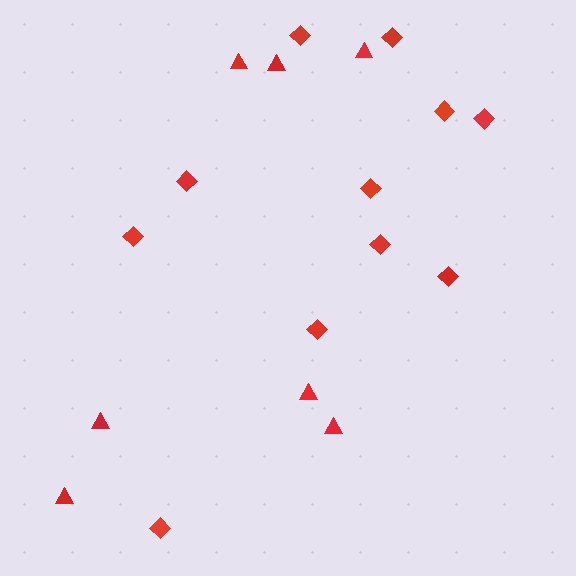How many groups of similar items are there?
There are 2 groups: one group of triangles (7) and one group of diamonds (11).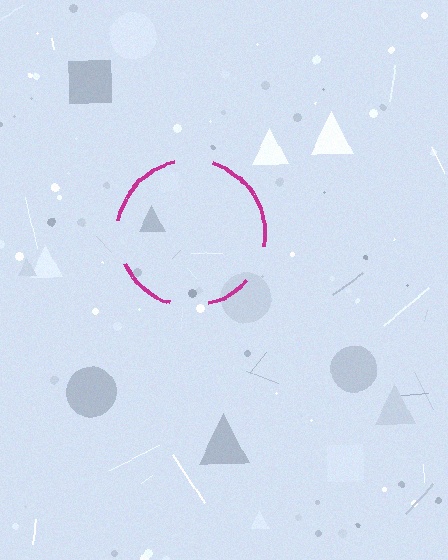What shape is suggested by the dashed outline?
The dashed outline suggests a circle.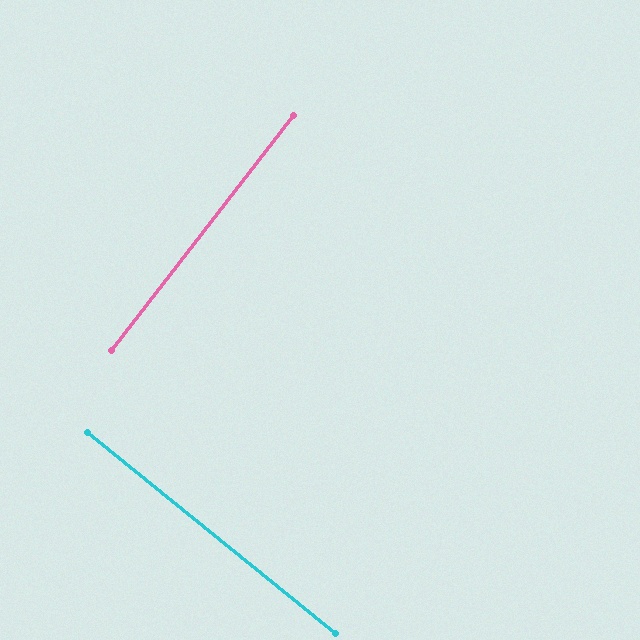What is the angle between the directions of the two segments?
Approximately 89 degrees.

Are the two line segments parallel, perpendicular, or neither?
Perpendicular — they meet at approximately 89°.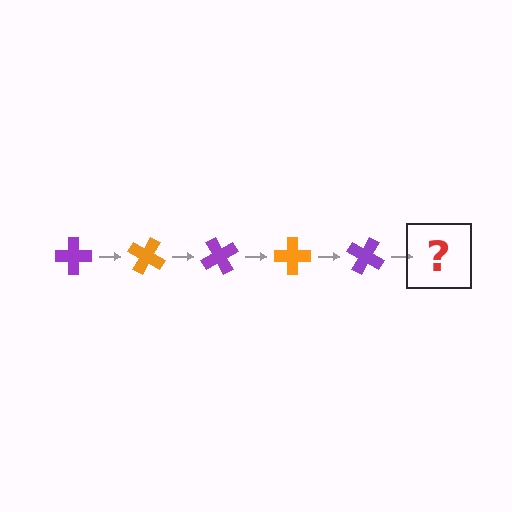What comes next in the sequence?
The next element should be an orange cross, rotated 150 degrees from the start.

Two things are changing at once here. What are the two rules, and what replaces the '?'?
The two rules are that it rotates 30 degrees each step and the color cycles through purple and orange. The '?' should be an orange cross, rotated 150 degrees from the start.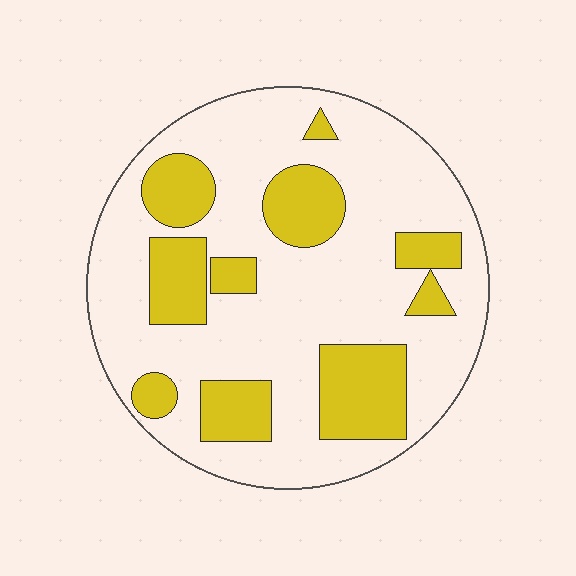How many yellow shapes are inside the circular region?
10.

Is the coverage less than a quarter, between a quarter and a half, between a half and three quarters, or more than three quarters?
Between a quarter and a half.